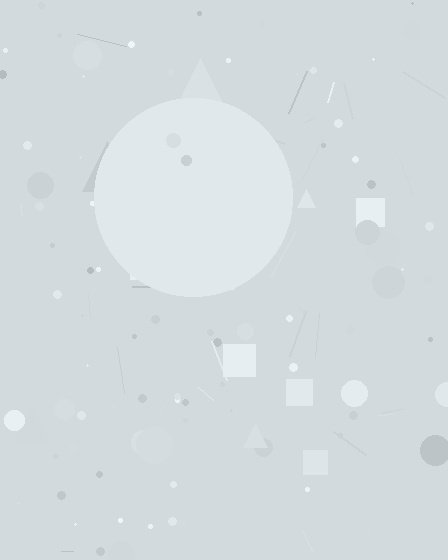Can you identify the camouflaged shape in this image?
The camouflaged shape is a circle.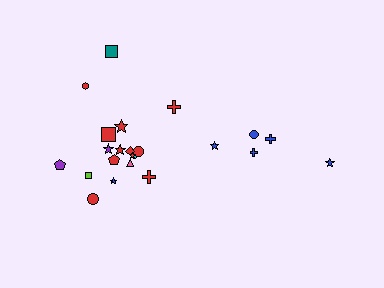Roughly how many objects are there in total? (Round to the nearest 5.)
Roughly 25 objects in total.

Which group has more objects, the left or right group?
The left group.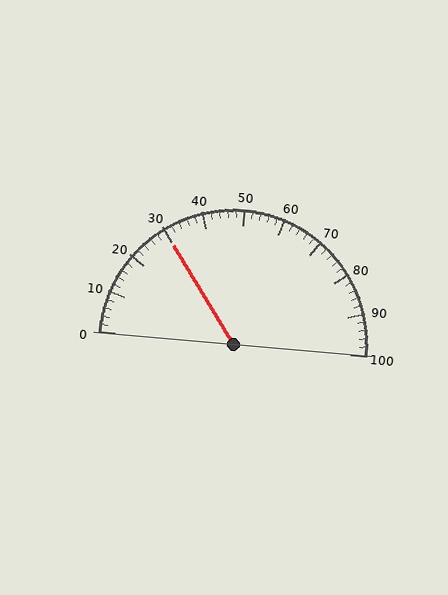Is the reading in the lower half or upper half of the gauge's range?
The reading is in the lower half of the range (0 to 100).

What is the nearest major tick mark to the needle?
The nearest major tick mark is 30.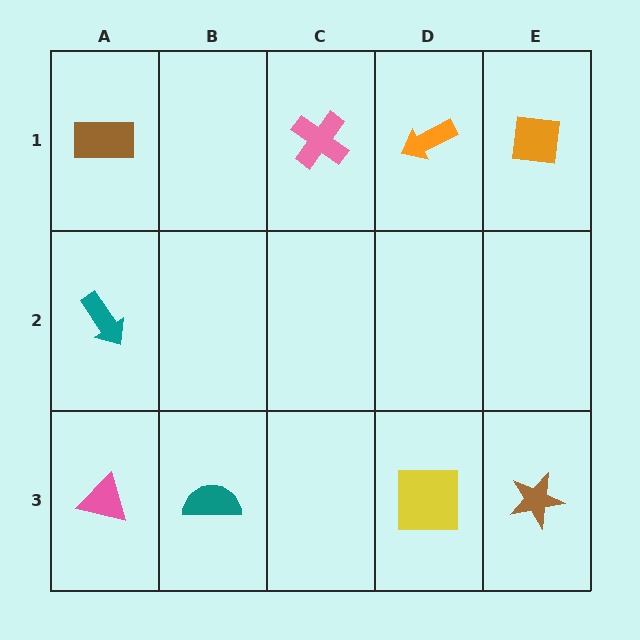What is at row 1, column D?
An orange arrow.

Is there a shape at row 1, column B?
No, that cell is empty.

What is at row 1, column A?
A brown rectangle.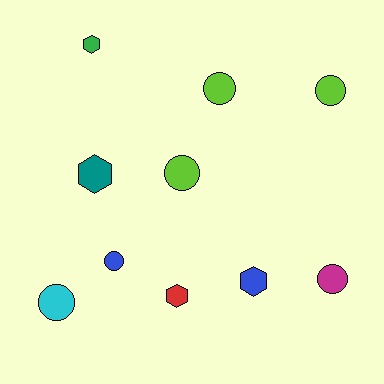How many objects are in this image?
There are 10 objects.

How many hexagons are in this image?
There are 4 hexagons.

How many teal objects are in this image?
There is 1 teal object.